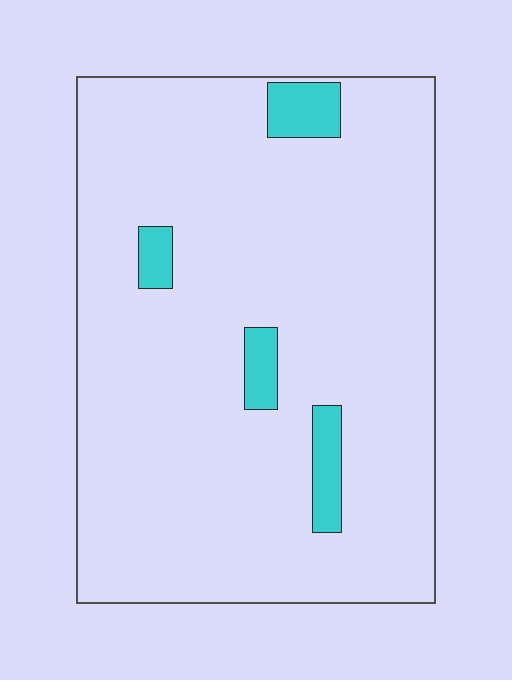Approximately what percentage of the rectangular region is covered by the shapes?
Approximately 5%.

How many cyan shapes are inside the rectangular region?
4.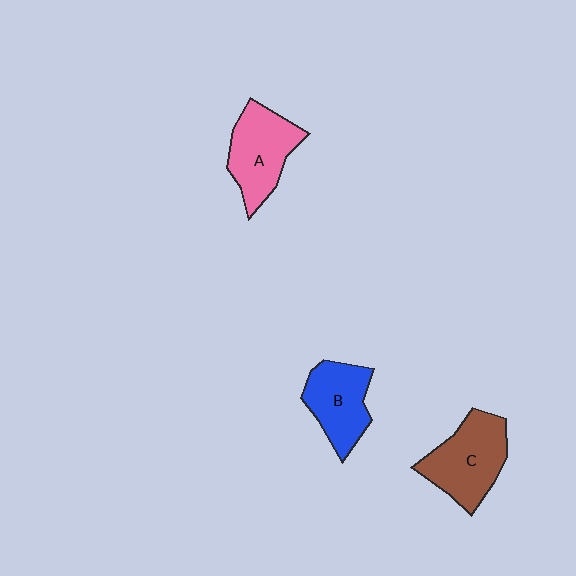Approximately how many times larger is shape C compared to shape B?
Approximately 1.2 times.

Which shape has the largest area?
Shape C (brown).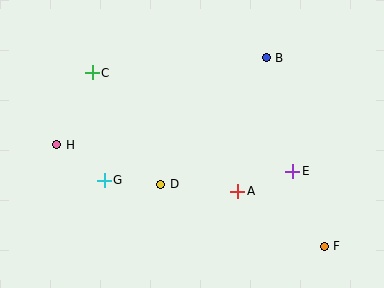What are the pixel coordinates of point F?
Point F is at (324, 246).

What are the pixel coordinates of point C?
Point C is at (92, 73).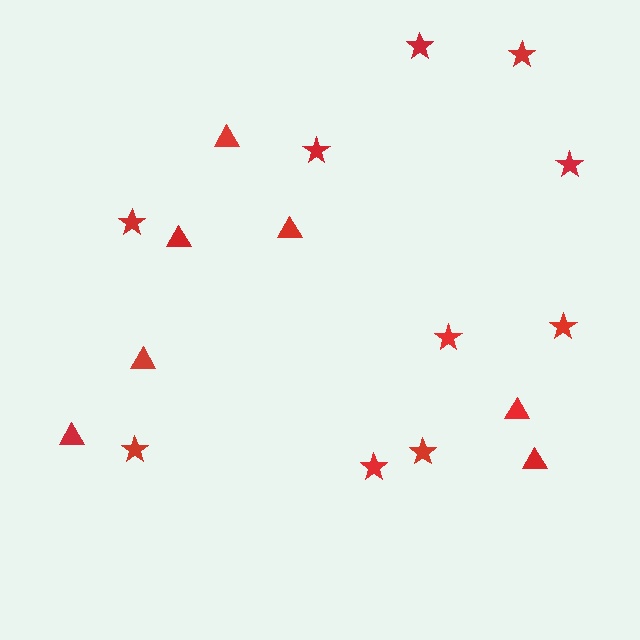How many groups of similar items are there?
There are 2 groups: one group of triangles (7) and one group of stars (10).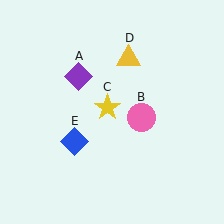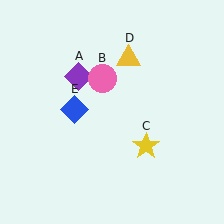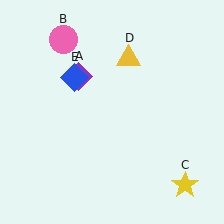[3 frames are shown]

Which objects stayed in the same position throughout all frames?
Purple diamond (object A) and yellow triangle (object D) remained stationary.